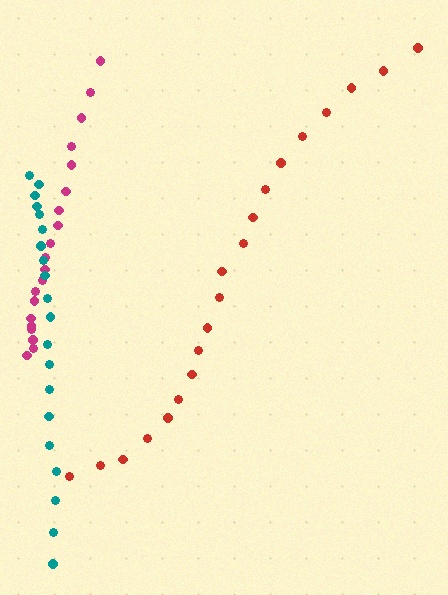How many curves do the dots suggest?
There are 3 distinct paths.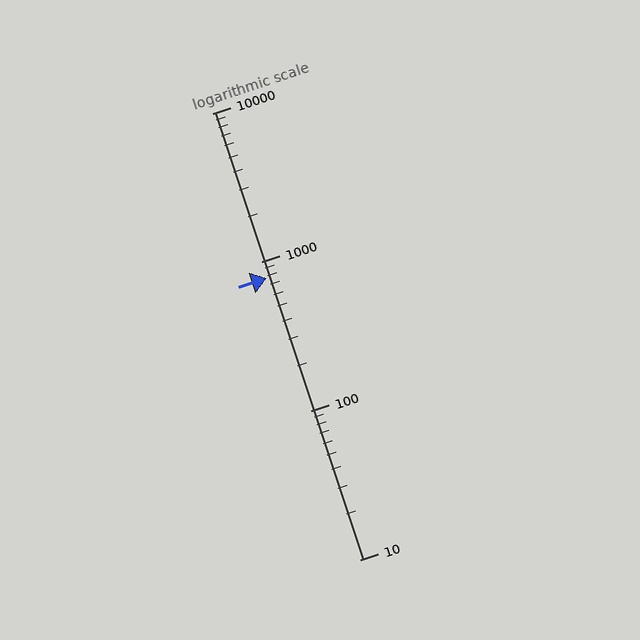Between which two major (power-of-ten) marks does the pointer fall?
The pointer is between 100 and 1000.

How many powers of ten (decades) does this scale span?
The scale spans 3 decades, from 10 to 10000.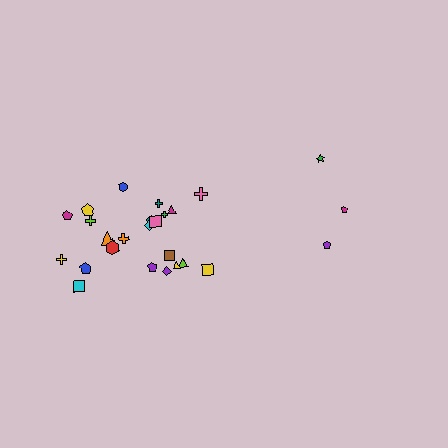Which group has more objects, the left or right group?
The left group.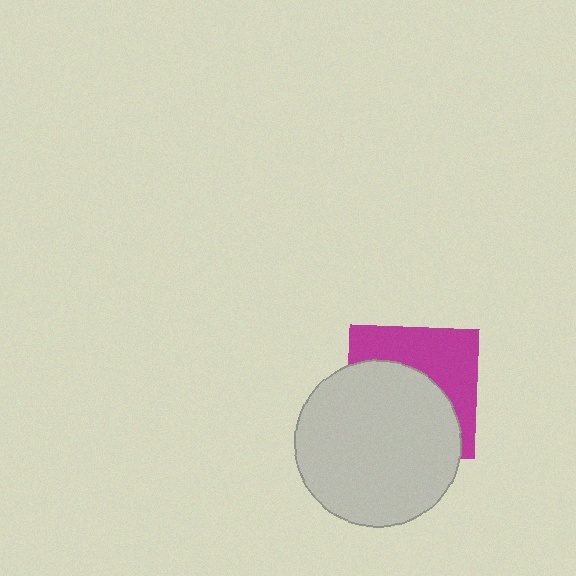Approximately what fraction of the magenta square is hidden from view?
Roughly 56% of the magenta square is hidden behind the light gray circle.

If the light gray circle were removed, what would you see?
You would see the complete magenta square.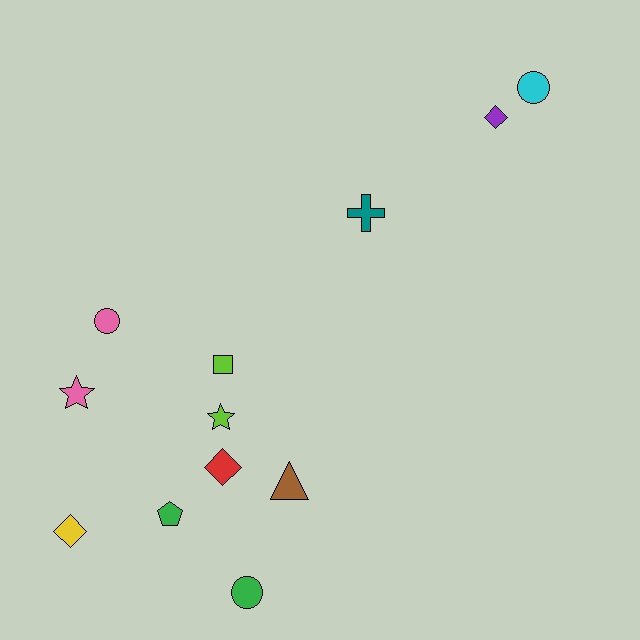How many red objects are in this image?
There is 1 red object.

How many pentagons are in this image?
There is 1 pentagon.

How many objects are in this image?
There are 12 objects.